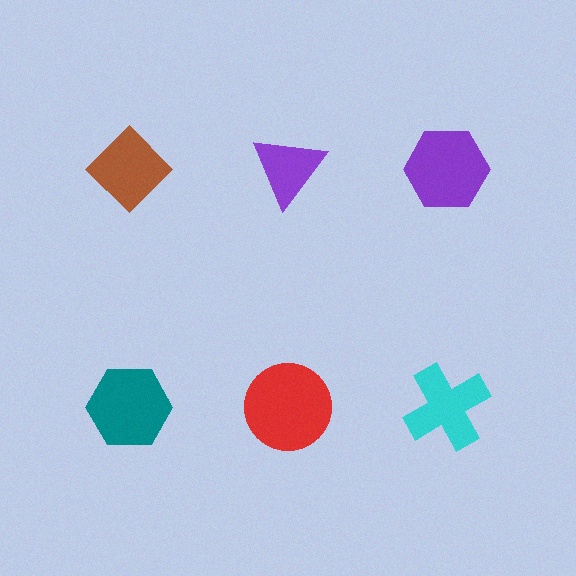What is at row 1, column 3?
A purple hexagon.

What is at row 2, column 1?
A teal hexagon.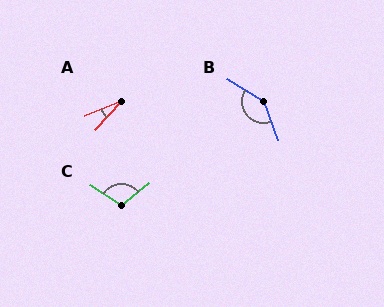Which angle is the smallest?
A, at approximately 25 degrees.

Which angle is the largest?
B, at approximately 144 degrees.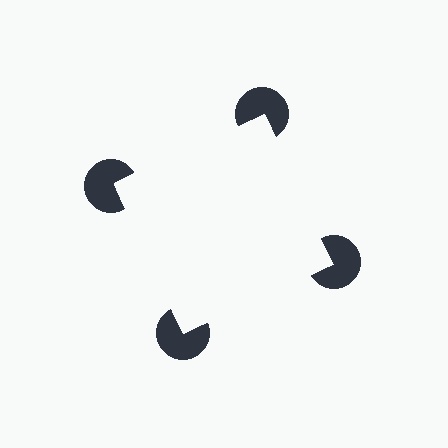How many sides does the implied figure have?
4 sides.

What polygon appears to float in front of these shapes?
An illusory square — its edges are inferred from the aligned wedge cuts in the pac-man discs, not physically drawn.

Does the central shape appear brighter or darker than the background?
It typically appears slightly brighter than the background, even though no actual brightness change is drawn.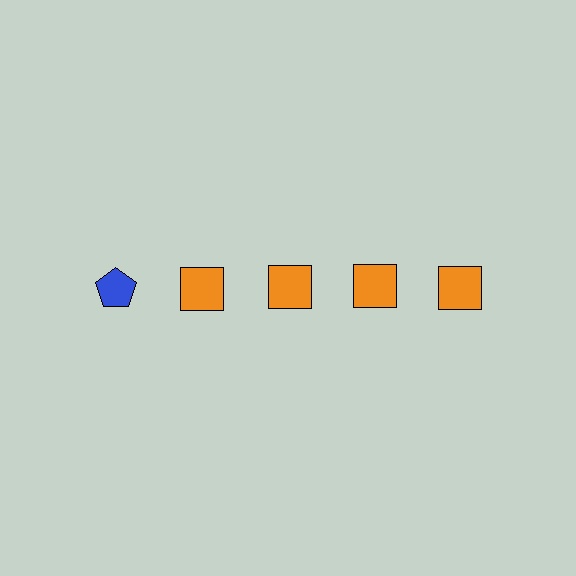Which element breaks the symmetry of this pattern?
The blue pentagon in the top row, leftmost column breaks the symmetry. All other shapes are orange squares.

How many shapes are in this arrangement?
There are 5 shapes arranged in a grid pattern.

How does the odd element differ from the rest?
It differs in both color (blue instead of orange) and shape (pentagon instead of square).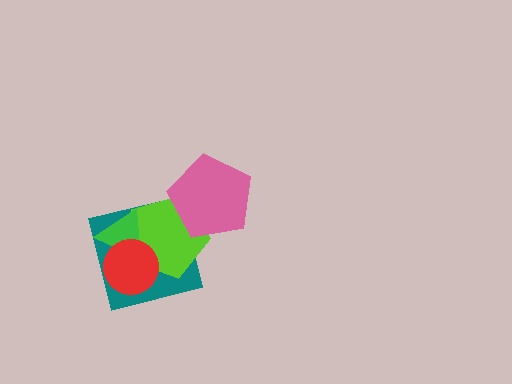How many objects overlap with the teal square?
3 objects overlap with the teal square.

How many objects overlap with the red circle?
3 objects overlap with the red circle.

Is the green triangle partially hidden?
Yes, it is partially covered by another shape.